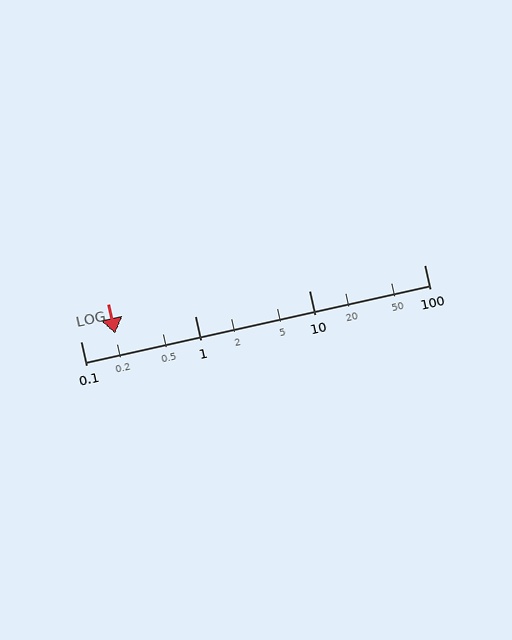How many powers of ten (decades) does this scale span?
The scale spans 3 decades, from 0.1 to 100.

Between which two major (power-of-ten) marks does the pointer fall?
The pointer is between 0.1 and 1.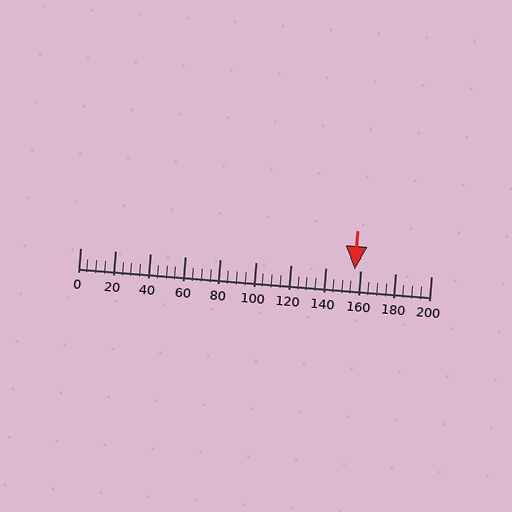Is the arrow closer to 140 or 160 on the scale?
The arrow is closer to 160.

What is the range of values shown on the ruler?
The ruler shows values from 0 to 200.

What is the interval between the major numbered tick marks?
The major tick marks are spaced 20 units apart.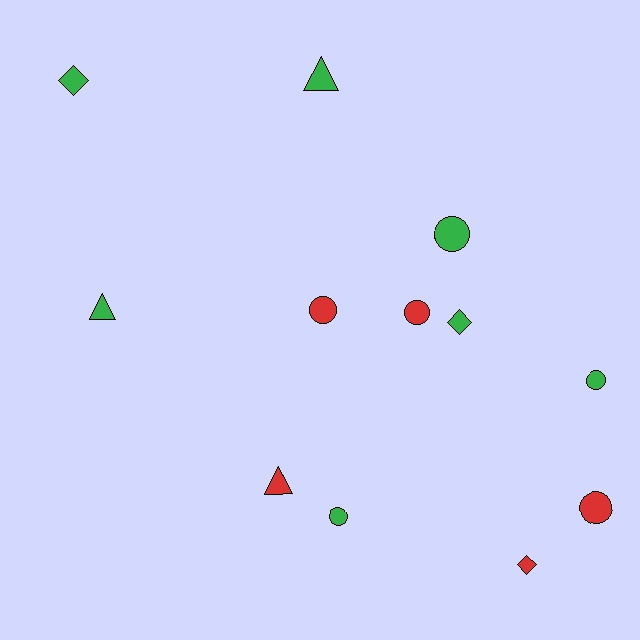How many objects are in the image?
There are 12 objects.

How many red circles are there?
There are 3 red circles.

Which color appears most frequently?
Green, with 7 objects.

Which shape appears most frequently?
Circle, with 6 objects.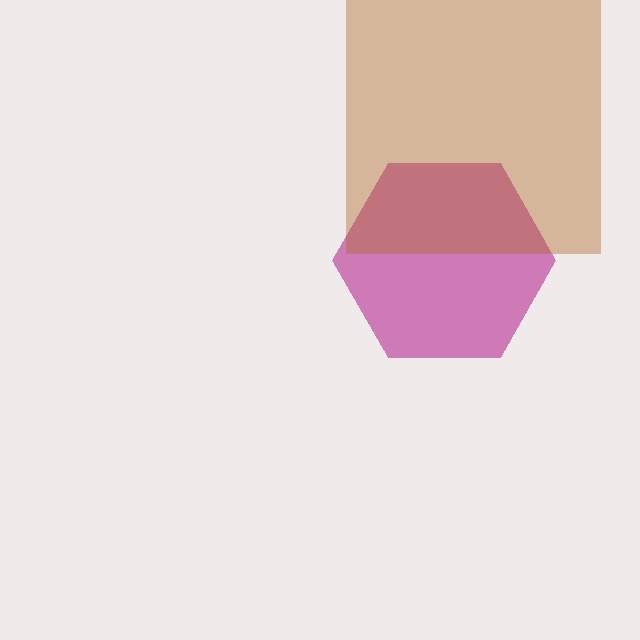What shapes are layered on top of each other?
The layered shapes are: a magenta hexagon, a brown square.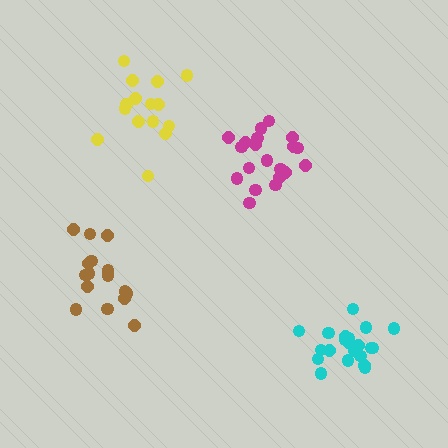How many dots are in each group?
Group 1: 16 dots, Group 2: 16 dots, Group 3: 20 dots, Group 4: 21 dots (73 total).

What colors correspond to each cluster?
The clusters are colored: yellow, brown, magenta, cyan.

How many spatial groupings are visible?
There are 4 spatial groupings.